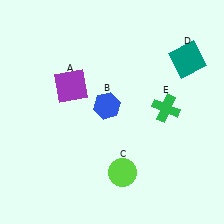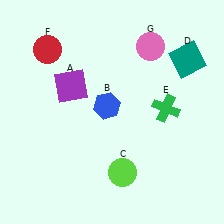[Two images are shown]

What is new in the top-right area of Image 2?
A pink circle (G) was added in the top-right area of Image 2.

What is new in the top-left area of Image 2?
A red circle (F) was added in the top-left area of Image 2.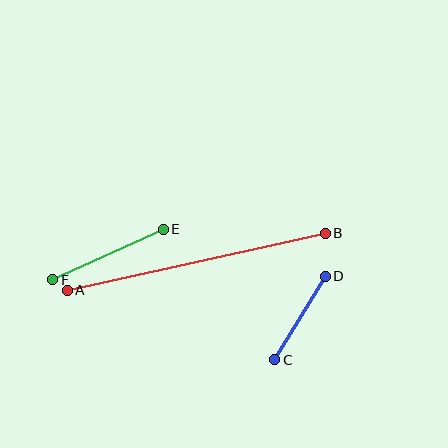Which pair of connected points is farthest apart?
Points A and B are farthest apart.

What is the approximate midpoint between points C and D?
The midpoint is at approximately (300, 318) pixels.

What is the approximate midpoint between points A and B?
The midpoint is at approximately (196, 262) pixels.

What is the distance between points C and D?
The distance is approximately 98 pixels.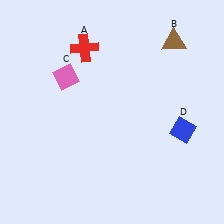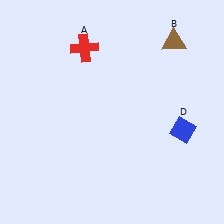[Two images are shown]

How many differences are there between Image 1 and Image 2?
There is 1 difference between the two images.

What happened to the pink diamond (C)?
The pink diamond (C) was removed in Image 2. It was in the top-left area of Image 1.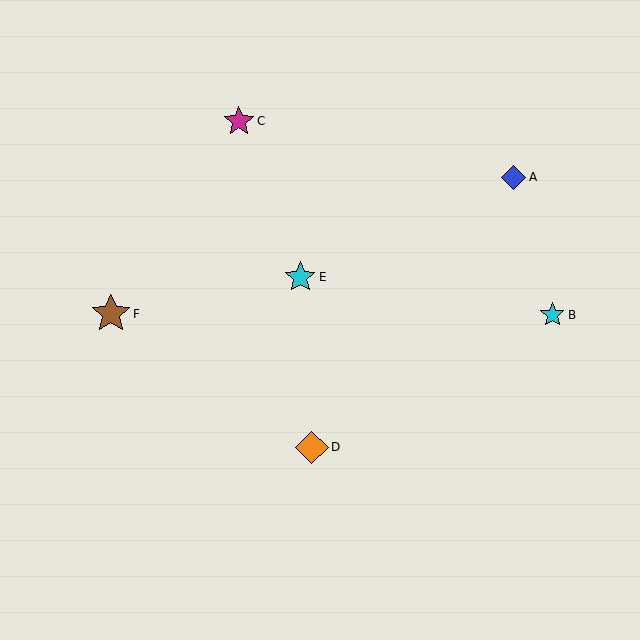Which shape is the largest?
The brown star (labeled F) is the largest.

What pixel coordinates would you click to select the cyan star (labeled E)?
Click at (300, 277) to select the cyan star E.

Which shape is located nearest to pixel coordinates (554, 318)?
The cyan star (labeled B) at (552, 315) is nearest to that location.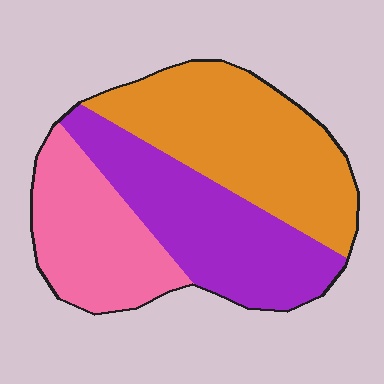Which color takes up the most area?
Orange, at roughly 40%.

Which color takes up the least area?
Pink, at roughly 25%.